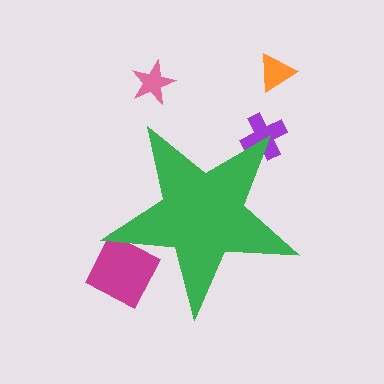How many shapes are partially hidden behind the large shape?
2 shapes are partially hidden.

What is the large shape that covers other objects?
A green star.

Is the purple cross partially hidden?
Yes, the purple cross is partially hidden behind the green star.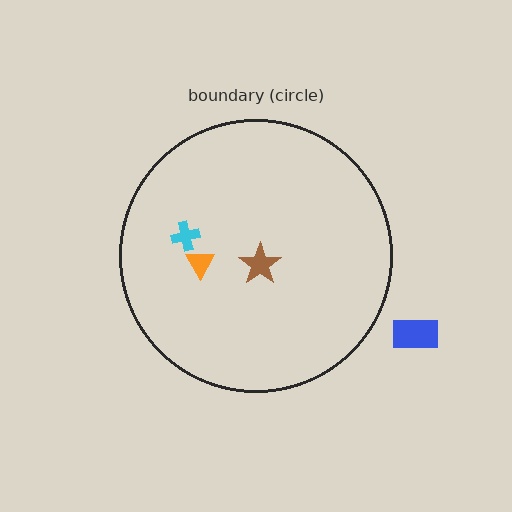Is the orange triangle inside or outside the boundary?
Inside.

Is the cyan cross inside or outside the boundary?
Inside.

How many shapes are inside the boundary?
3 inside, 1 outside.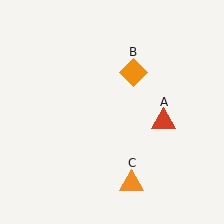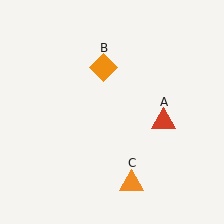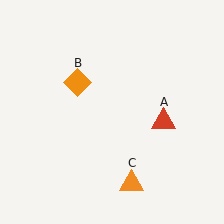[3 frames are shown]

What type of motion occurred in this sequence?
The orange diamond (object B) rotated counterclockwise around the center of the scene.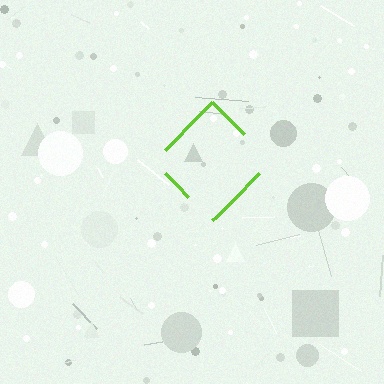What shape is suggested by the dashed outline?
The dashed outline suggests a diamond.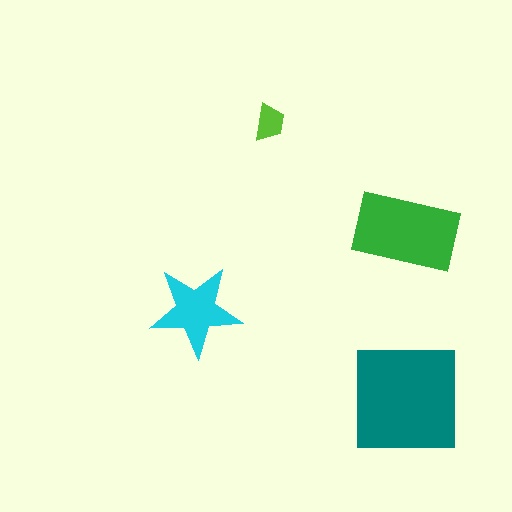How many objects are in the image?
There are 4 objects in the image.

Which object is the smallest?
The lime trapezoid.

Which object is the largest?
The teal square.